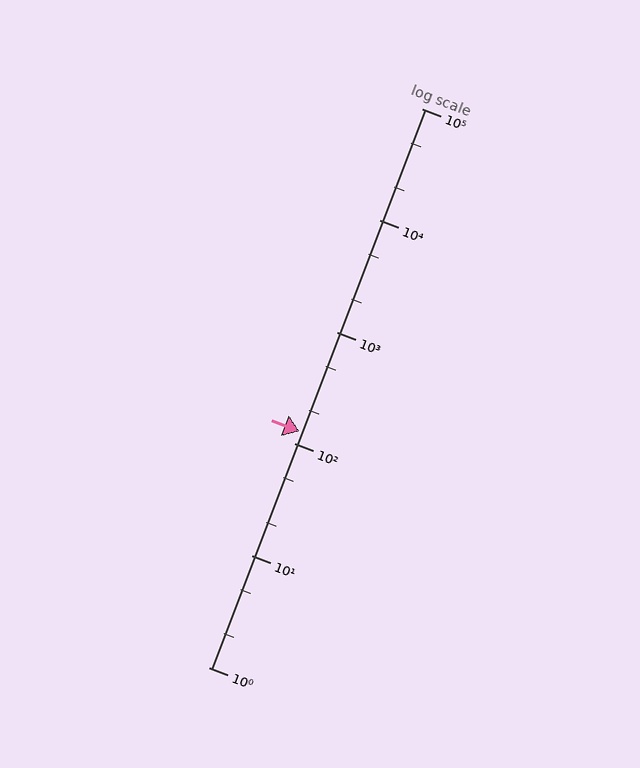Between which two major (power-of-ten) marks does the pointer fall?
The pointer is between 100 and 1000.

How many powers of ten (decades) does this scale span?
The scale spans 5 decades, from 1 to 100000.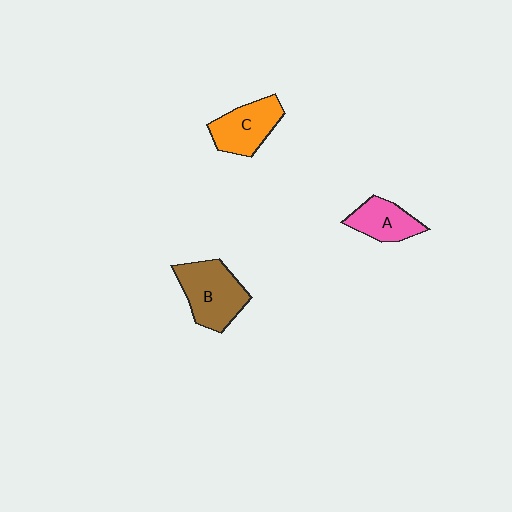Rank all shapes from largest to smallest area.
From largest to smallest: B (brown), C (orange), A (pink).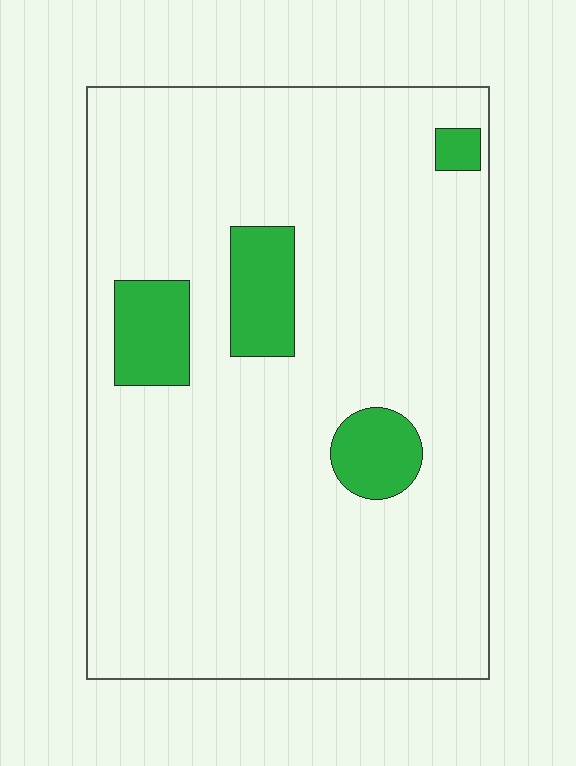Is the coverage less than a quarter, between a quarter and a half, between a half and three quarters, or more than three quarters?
Less than a quarter.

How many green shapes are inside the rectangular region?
4.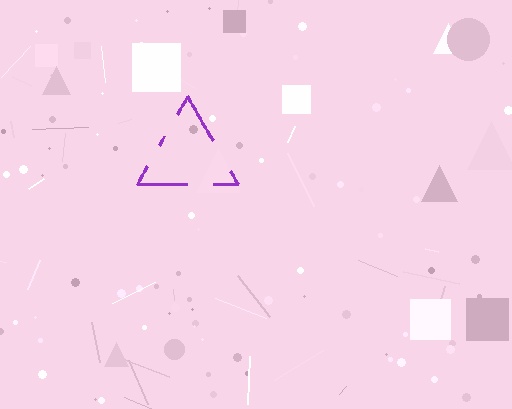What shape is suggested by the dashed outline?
The dashed outline suggests a triangle.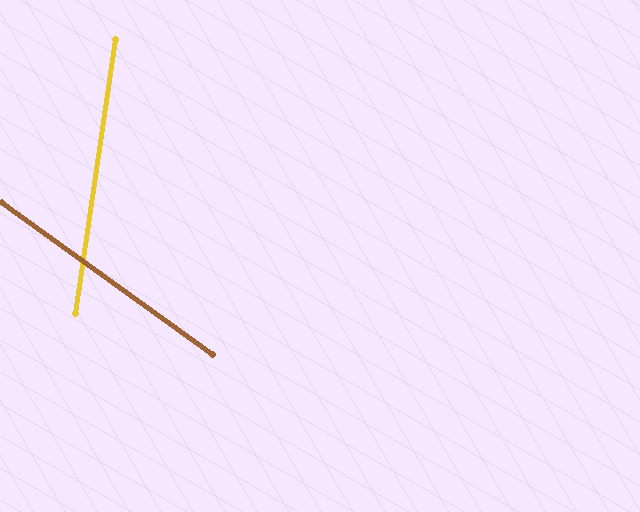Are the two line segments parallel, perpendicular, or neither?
Neither parallel nor perpendicular — they differ by about 63°.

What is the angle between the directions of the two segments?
Approximately 63 degrees.